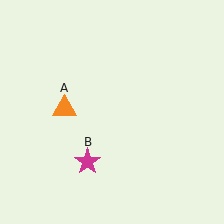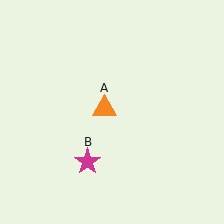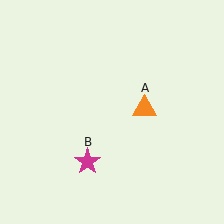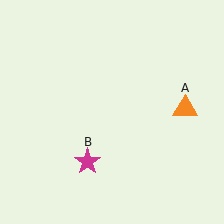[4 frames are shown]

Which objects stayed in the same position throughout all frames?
Magenta star (object B) remained stationary.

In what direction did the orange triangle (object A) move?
The orange triangle (object A) moved right.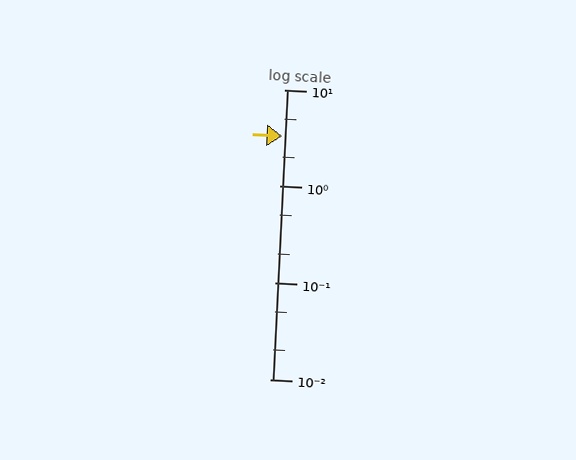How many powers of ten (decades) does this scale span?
The scale spans 3 decades, from 0.01 to 10.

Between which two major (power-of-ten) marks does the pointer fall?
The pointer is between 1 and 10.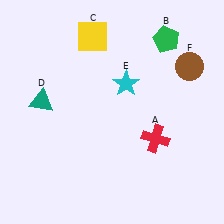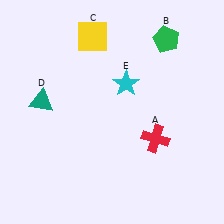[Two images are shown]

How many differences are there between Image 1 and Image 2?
There is 1 difference between the two images.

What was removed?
The brown circle (F) was removed in Image 2.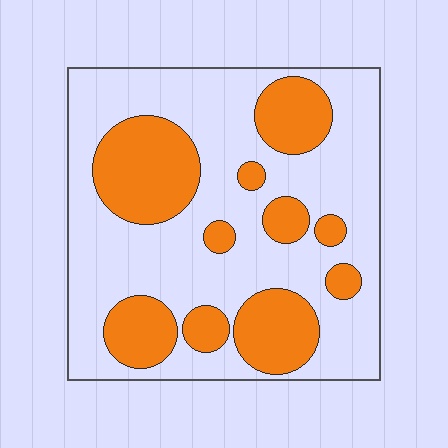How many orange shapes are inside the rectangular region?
10.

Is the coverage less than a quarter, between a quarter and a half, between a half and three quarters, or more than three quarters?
Between a quarter and a half.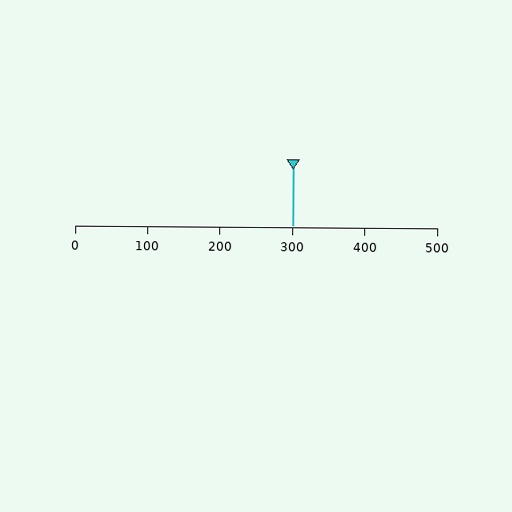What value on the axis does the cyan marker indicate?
The marker indicates approximately 300.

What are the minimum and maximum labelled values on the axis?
The axis runs from 0 to 500.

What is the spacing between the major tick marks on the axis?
The major ticks are spaced 100 apart.